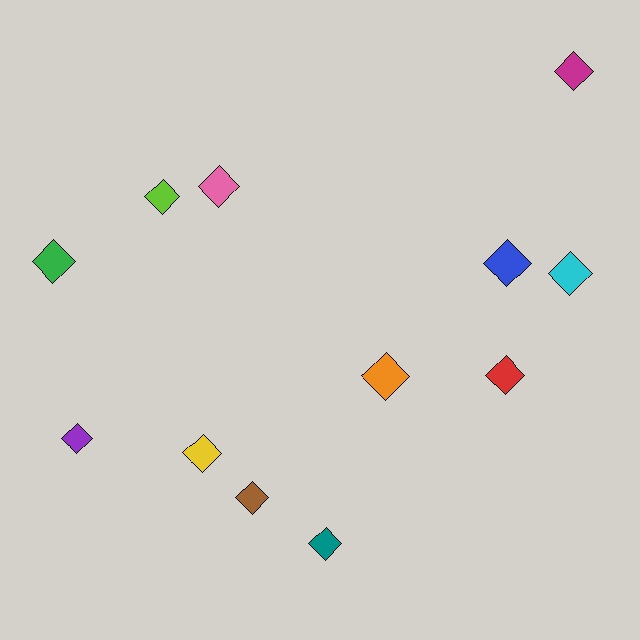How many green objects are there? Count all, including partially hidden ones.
There is 1 green object.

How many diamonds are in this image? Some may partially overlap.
There are 12 diamonds.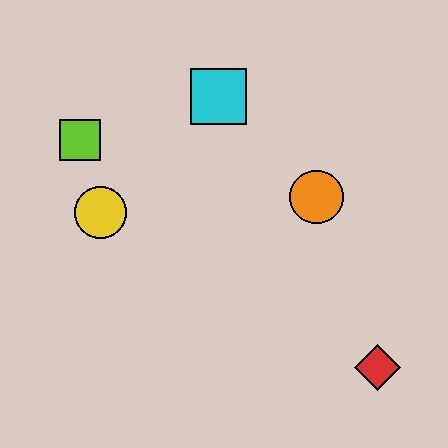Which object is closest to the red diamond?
The orange circle is closest to the red diamond.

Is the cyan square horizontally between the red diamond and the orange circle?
No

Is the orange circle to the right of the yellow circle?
Yes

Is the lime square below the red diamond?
No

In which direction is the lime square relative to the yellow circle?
The lime square is above the yellow circle.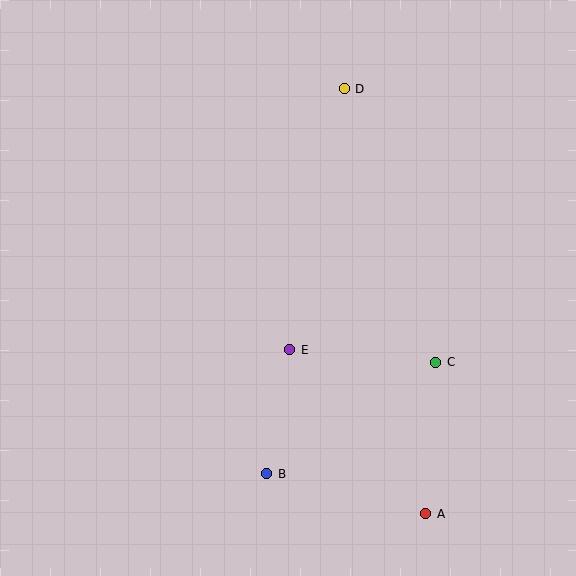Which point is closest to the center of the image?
Point E at (290, 350) is closest to the center.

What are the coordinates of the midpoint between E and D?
The midpoint between E and D is at (317, 219).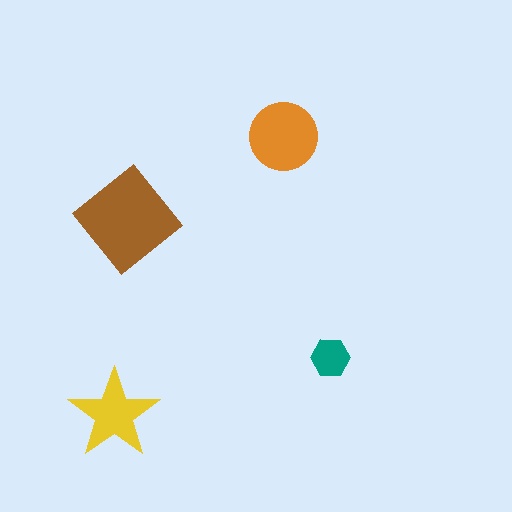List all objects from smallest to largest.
The teal hexagon, the yellow star, the orange circle, the brown diamond.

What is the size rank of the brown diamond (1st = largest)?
1st.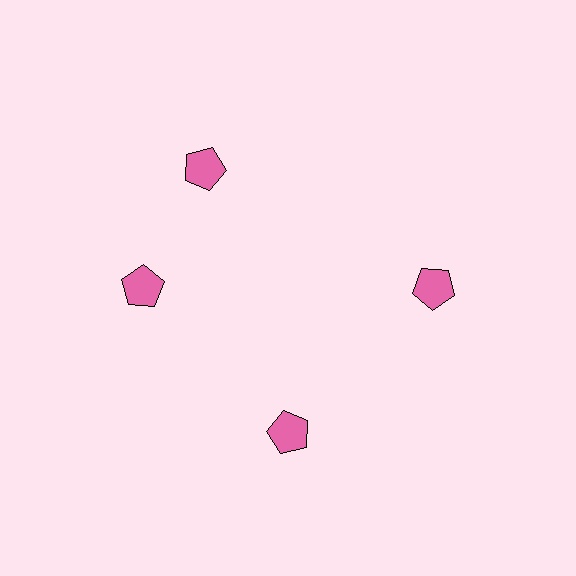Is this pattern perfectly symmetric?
No. The 4 pink pentagons are arranged in a ring, but one element near the 12 o'clock position is rotated out of alignment along the ring, breaking the 4-fold rotational symmetry.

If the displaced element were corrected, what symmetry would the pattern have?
It would have 4-fold rotational symmetry — the pattern would map onto itself every 90 degrees.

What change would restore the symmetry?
The symmetry would be restored by rotating it back into even spacing with its neighbors so that all 4 pentagons sit at equal angles and equal distance from the center.